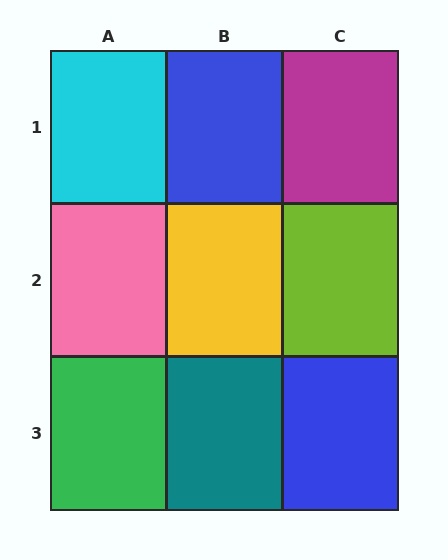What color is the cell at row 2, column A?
Pink.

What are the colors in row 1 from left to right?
Cyan, blue, magenta.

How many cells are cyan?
1 cell is cyan.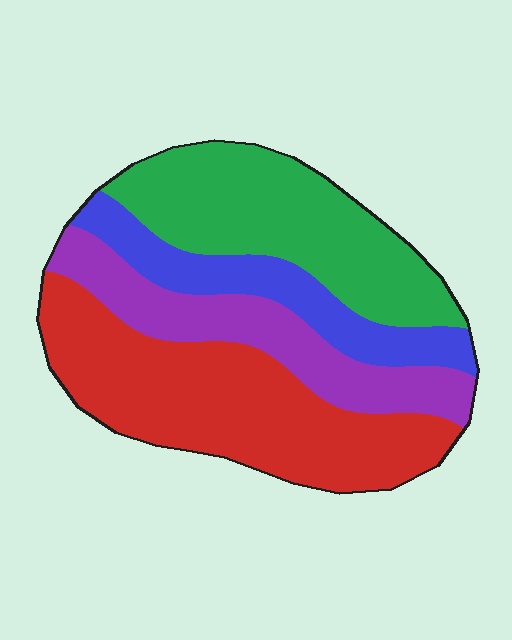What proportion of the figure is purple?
Purple takes up about one fifth (1/5) of the figure.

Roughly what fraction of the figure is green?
Green covers 28% of the figure.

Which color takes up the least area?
Blue, at roughly 15%.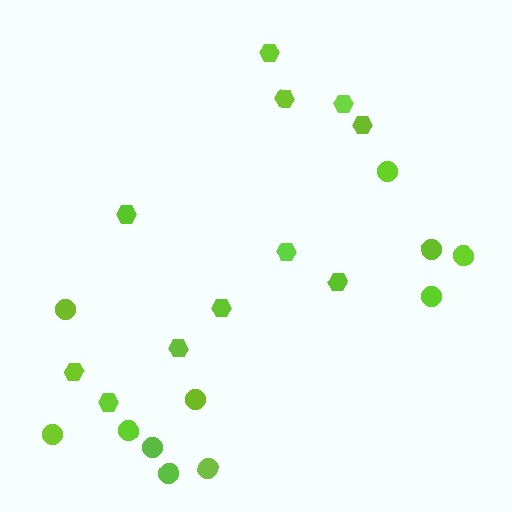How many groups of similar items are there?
There are 2 groups: one group of hexagons (11) and one group of circles (11).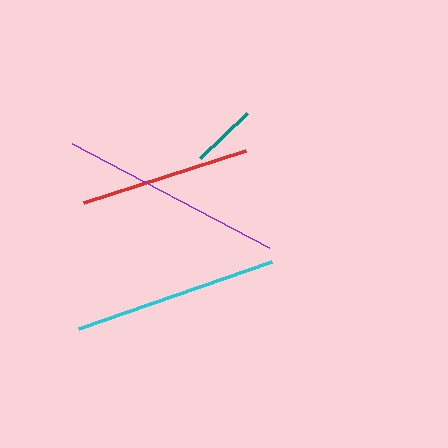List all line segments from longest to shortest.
From longest to shortest: purple, cyan, red, teal.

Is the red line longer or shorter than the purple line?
The purple line is longer than the red line.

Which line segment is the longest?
The purple line is the longest at approximately 223 pixels.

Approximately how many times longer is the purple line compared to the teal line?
The purple line is approximately 3.4 times the length of the teal line.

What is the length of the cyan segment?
The cyan segment is approximately 204 pixels long.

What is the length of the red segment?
The red segment is approximately 171 pixels long.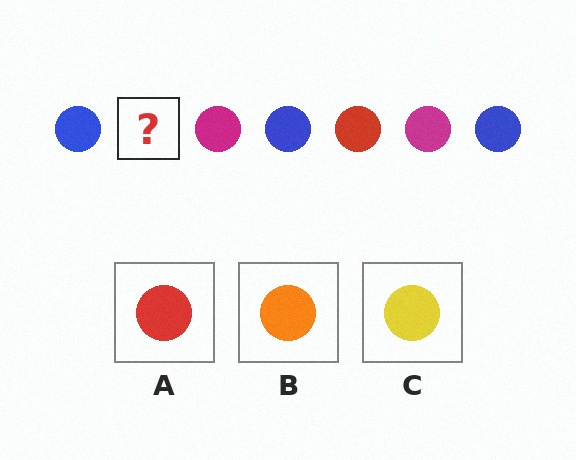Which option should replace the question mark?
Option A.